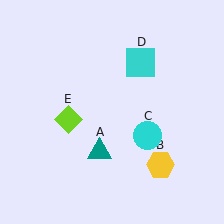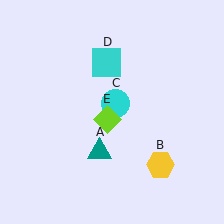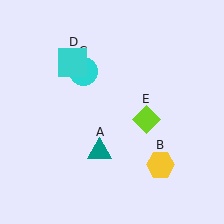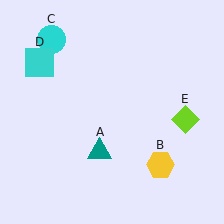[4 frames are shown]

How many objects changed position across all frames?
3 objects changed position: cyan circle (object C), cyan square (object D), lime diamond (object E).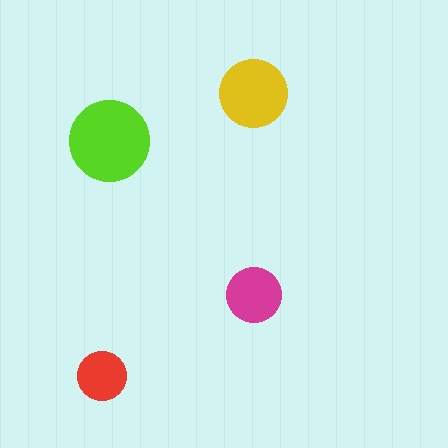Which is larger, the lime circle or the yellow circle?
The lime one.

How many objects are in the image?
There are 4 objects in the image.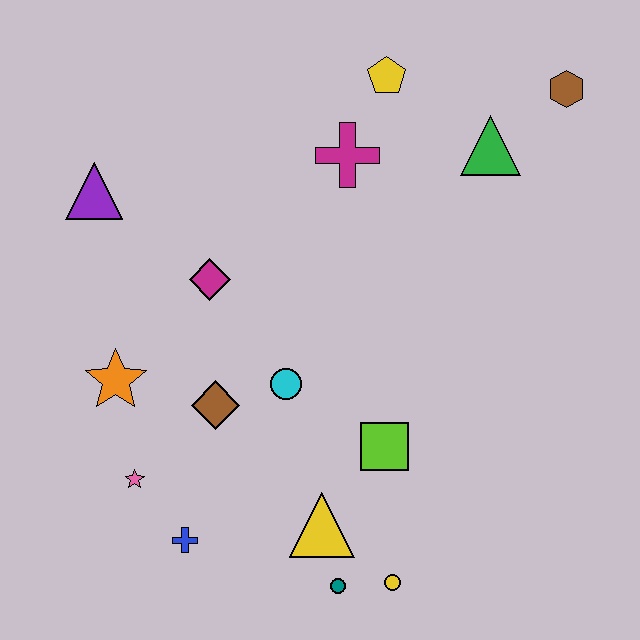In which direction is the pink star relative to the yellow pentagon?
The pink star is below the yellow pentagon.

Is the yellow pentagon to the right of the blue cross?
Yes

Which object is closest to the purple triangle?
The magenta diamond is closest to the purple triangle.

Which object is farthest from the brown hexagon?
The blue cross is farthest from the brown hexagon.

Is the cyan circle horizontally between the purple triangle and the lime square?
Yes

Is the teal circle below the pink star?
Yes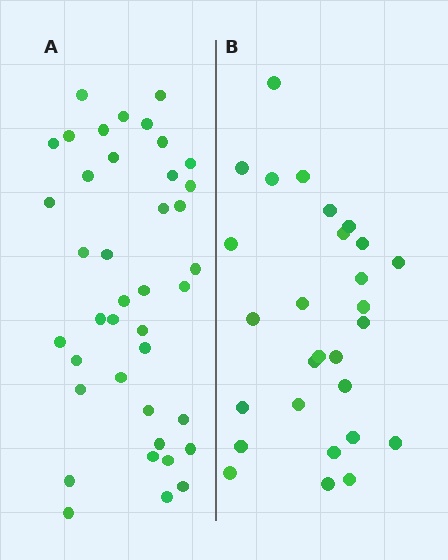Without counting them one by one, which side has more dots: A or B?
Region A (the left region) has more dots.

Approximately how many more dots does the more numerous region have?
Region A has roughly 12 or so more dots than region B.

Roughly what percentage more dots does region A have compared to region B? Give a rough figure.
About 45% more.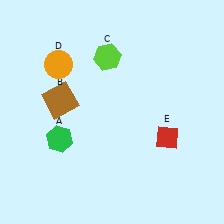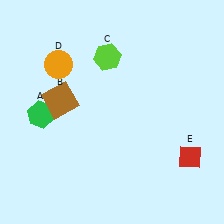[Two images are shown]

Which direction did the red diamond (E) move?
The red diamond (E) moved right.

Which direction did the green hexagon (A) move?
The green hexagon (A) moved up.